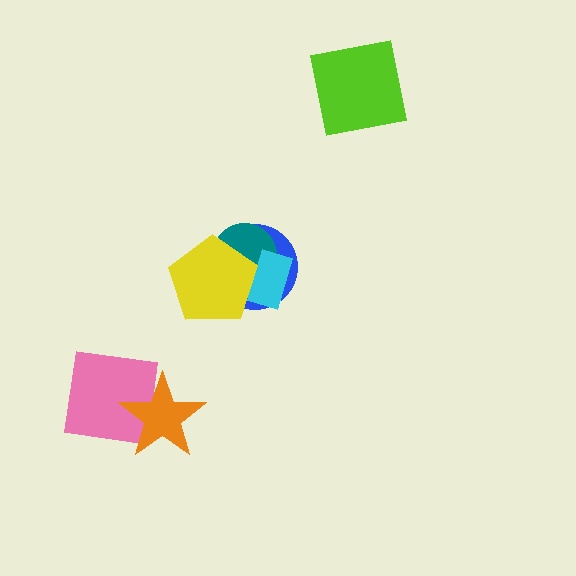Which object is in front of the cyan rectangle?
The yellow pentagon is in front of the cyan rectangle.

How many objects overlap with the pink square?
1 object overlaps with the pink square.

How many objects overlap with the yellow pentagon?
3 objects overlap with the yellow pentagon.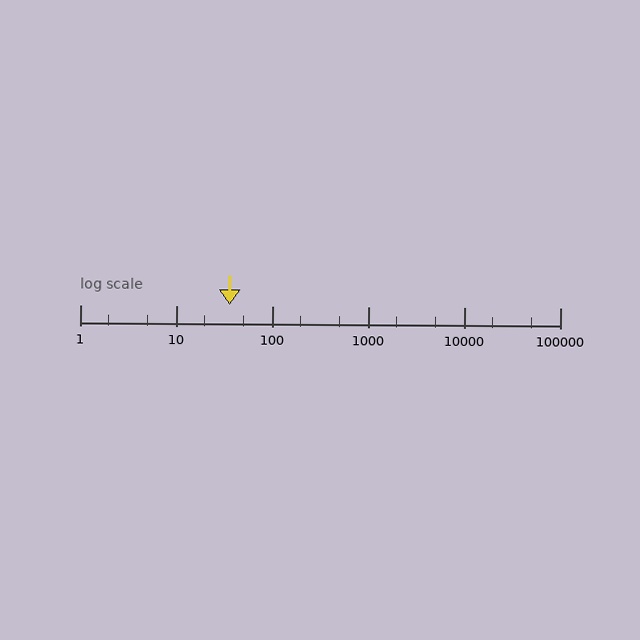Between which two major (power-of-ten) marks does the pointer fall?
The pointer is between 10 and 100.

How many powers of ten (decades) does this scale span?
The scale spans 5 decades, from 1 to 100000.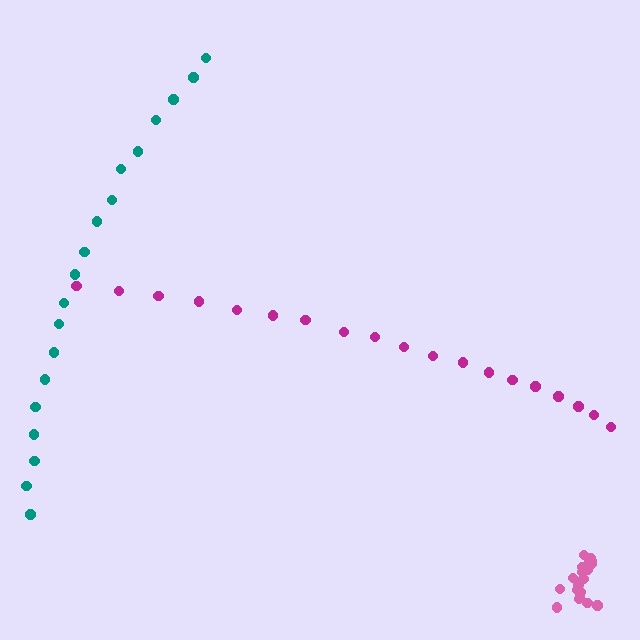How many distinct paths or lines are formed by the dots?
There are 3 distinct paths.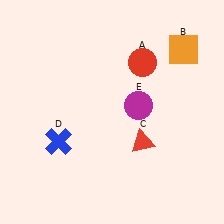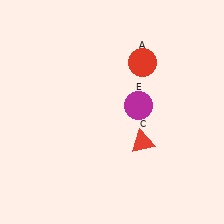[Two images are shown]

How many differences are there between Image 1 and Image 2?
There are 2 differences between the two images.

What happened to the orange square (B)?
The orange square (B) was removed in Image 2. It was in the top-right area of Image 1.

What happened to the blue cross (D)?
The blue cross (D) was removed in Image 2. It was in the bottom-left area of Image 1.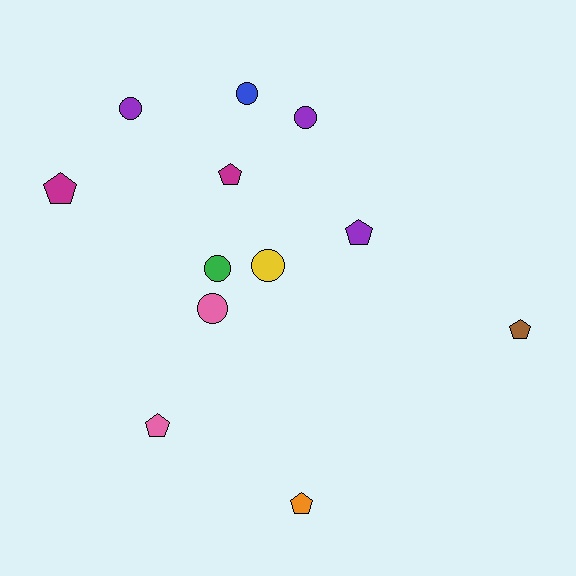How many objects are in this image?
There are 12 objects.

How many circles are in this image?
There are 6 circles.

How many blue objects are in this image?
There is 1 blue object.